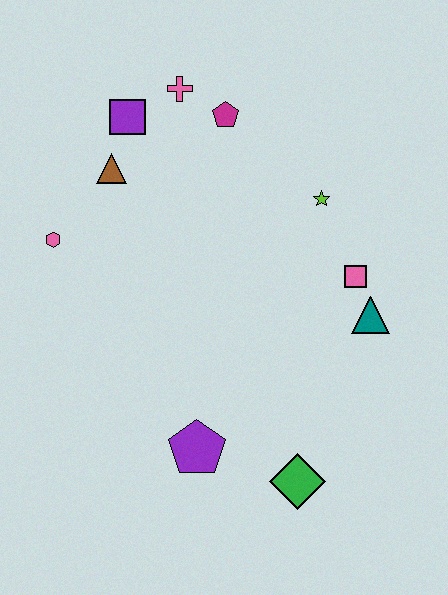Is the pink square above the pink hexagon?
No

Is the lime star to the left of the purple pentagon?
No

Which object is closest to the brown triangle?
The purple square is closest to the brown triangle.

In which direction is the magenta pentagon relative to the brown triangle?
The magenta pentagon is to the right of the brown triangle.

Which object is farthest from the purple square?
The green diamond is farthest from the purple square.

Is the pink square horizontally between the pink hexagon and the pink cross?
No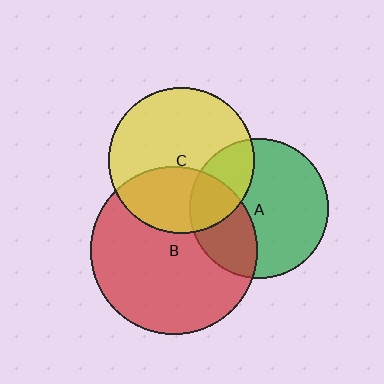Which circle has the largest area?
Circle B (red).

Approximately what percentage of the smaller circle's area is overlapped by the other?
Approximately 25%.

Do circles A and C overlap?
Yes.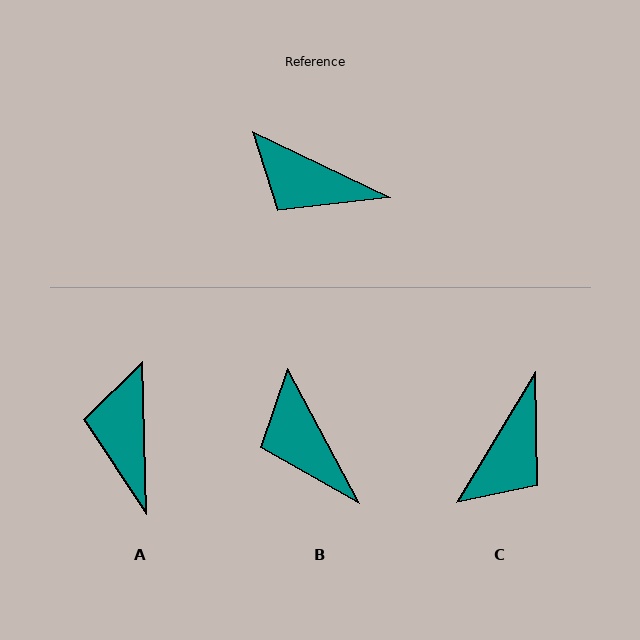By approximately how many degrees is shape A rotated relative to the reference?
Approximately 63 degrees clockwise.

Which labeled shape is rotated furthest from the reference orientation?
C, about 85 degrees away.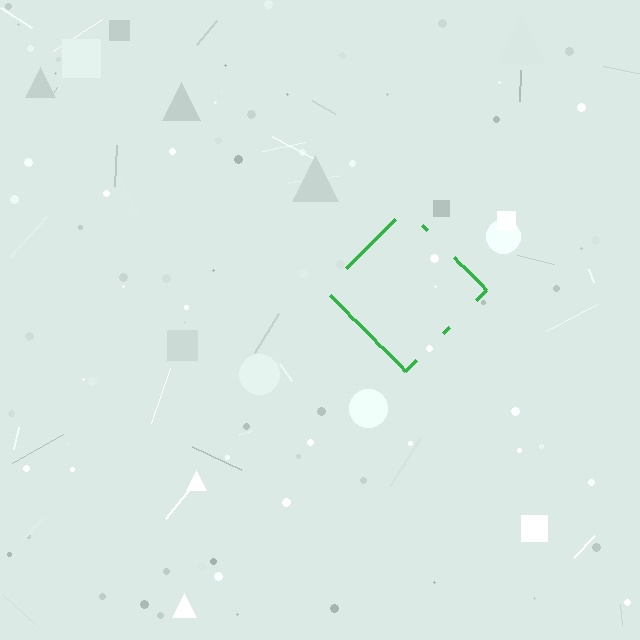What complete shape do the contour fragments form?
The contour fragments form a diamond.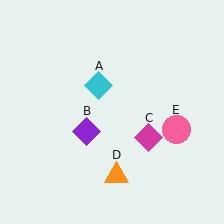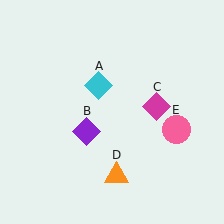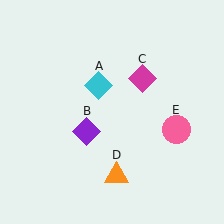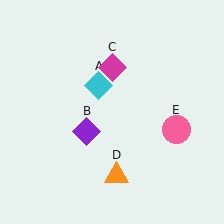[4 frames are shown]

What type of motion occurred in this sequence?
The magenta diamond (object C) rotated counterclockwise around the center of the scene.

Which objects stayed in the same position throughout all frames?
Cyan diamond (object A) and purple diamond (object B) and orange triangle (object D) and pink circle (object E) remained stationary.